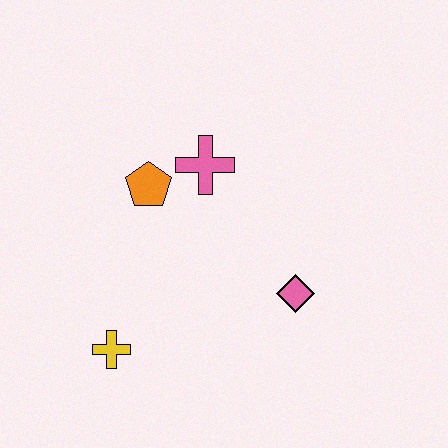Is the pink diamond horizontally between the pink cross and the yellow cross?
No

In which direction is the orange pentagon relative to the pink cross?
The orange pentagon is to the left of the pink cross.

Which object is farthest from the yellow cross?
The pink cross is farthest from the yellow cross.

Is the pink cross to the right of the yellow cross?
Yes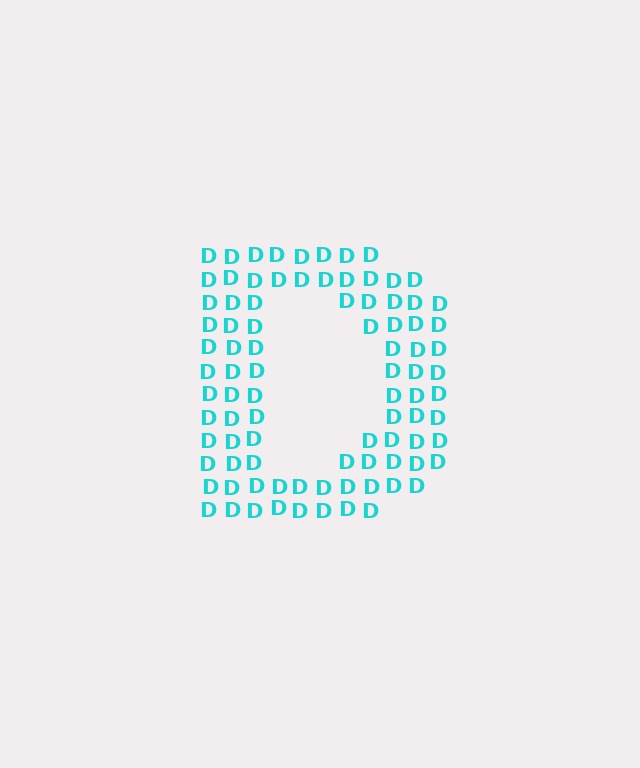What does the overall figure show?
The overall figure shows the letter D.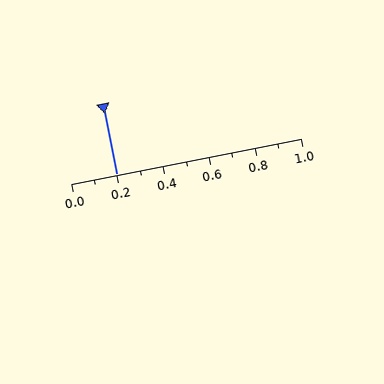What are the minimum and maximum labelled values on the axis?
The axis runs from 0.0 to 1.0.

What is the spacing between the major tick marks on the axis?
The major ticks are spaced 0.2 apart.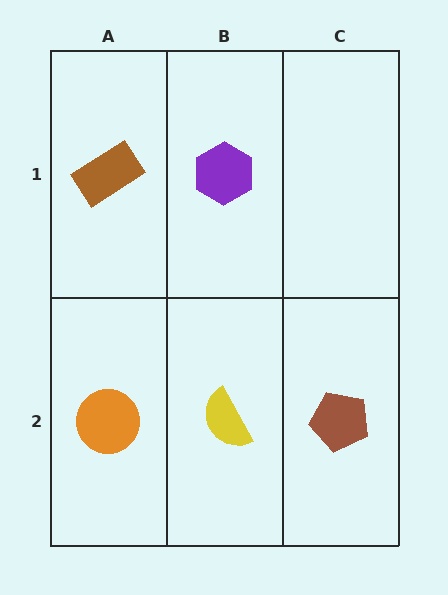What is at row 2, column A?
An orange circle.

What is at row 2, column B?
A yellow semicircle.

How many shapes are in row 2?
3 shapes.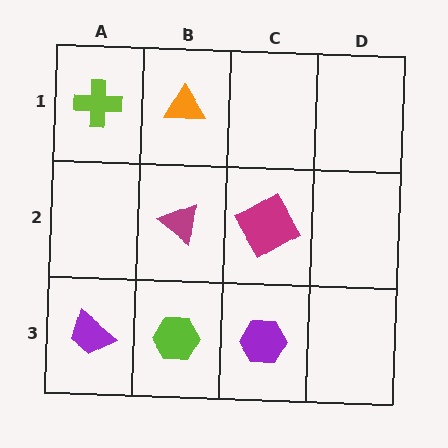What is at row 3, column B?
A lime hexagon.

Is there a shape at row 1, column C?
No, that cell is empty.